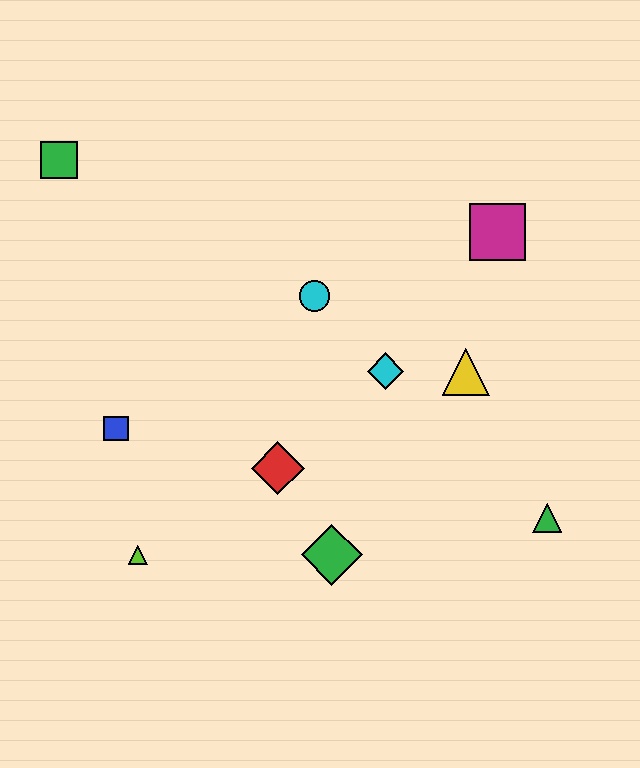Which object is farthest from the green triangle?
The green square is farthest from the green triangle.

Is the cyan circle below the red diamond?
No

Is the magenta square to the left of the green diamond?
No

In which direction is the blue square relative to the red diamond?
The blue square is to the left of the red diamond.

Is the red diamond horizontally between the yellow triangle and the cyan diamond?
No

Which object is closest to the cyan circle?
The cyan diamond is closest to the cyan circle.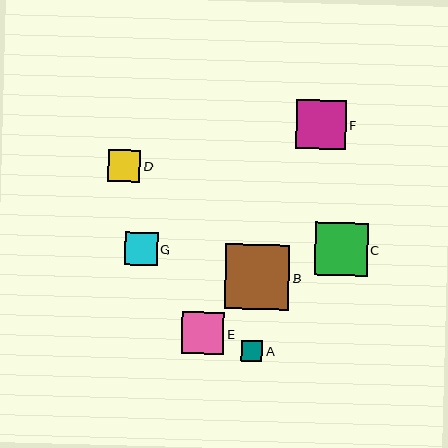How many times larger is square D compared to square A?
Square D is approximately 1.5 times the size of square A.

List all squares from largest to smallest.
From largest to smallest: B, C, F, E, G, D, A.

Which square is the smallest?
Square A is the smallest with a size of approximately 21 pixels.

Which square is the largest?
Square B is the largest with a size of approximately 64 pixels.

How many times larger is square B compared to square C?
Square B is approximately 1.2 times the size of square C.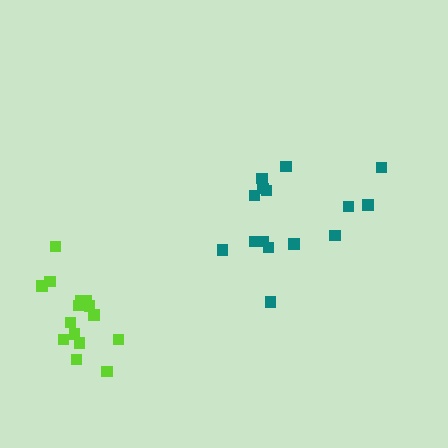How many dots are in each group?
Group 1: 15 dots, Group 2: 15 dots (30 total).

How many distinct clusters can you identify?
There are 2 distinct clusters.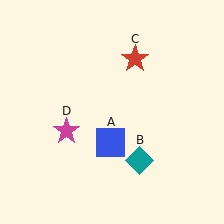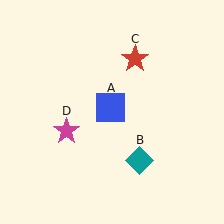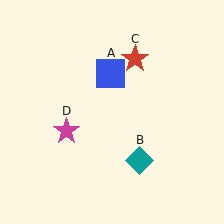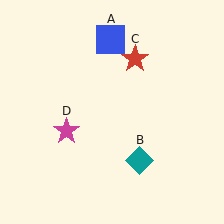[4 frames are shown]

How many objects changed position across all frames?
1 object changed position: blue square (object A).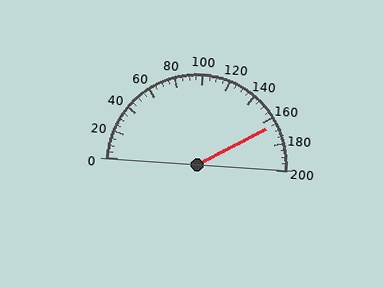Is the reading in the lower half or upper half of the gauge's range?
The reading is in the upper half of the range (0 to 200).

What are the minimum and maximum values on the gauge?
The gauge ranges from 0 to 200.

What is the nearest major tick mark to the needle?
The nearest major tick mark is 160.